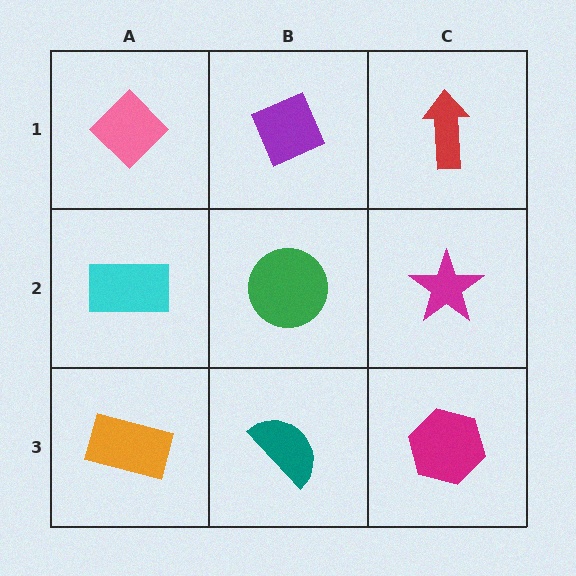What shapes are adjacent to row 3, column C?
A magenta star (row 2, column C), a teal semicircle (row 3, column B).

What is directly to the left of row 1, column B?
A pink diamond.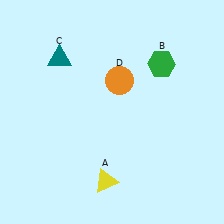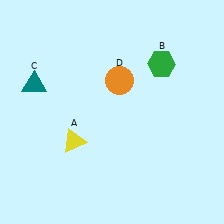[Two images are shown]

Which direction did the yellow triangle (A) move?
The yellow triangle (A) moved up.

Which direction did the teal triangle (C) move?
The teal triangle (C) moved down.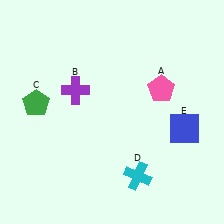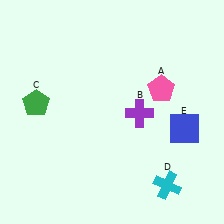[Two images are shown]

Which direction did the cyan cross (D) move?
The cyan cross (D) moved right.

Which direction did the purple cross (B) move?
The purple cross (B) moved right.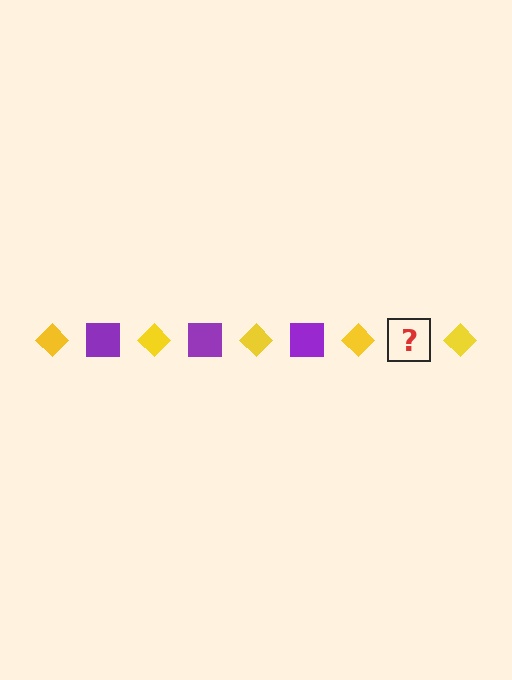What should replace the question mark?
The question mark should be replaced with a purple square.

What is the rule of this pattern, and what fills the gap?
The rule is that the pattern alternates between yellow diamond and purple square. The gap should be filled with a purple square.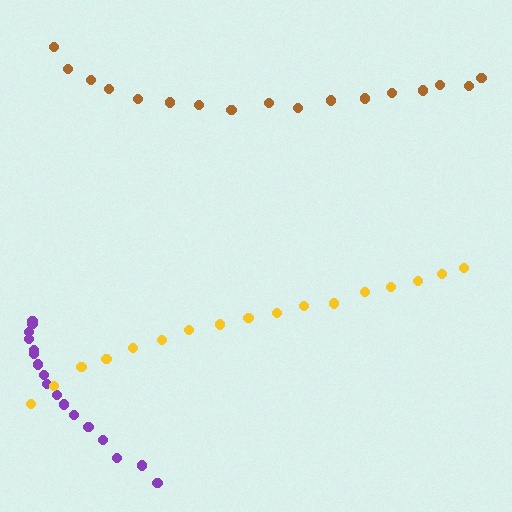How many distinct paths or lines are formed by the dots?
There are 3 distinct paths.